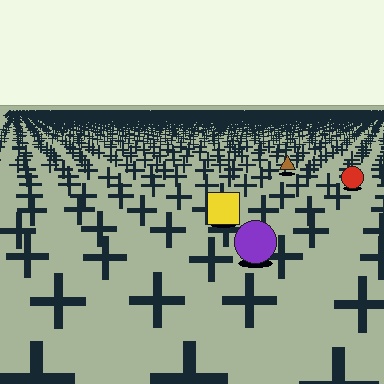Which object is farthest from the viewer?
The brown triangle is farthest from the viewer. It appears smaller and the ground texture around it is denser.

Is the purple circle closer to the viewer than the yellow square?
Yes. The purple circle is closer — you can tell from the texture gradient: the ground texture is coarser near it.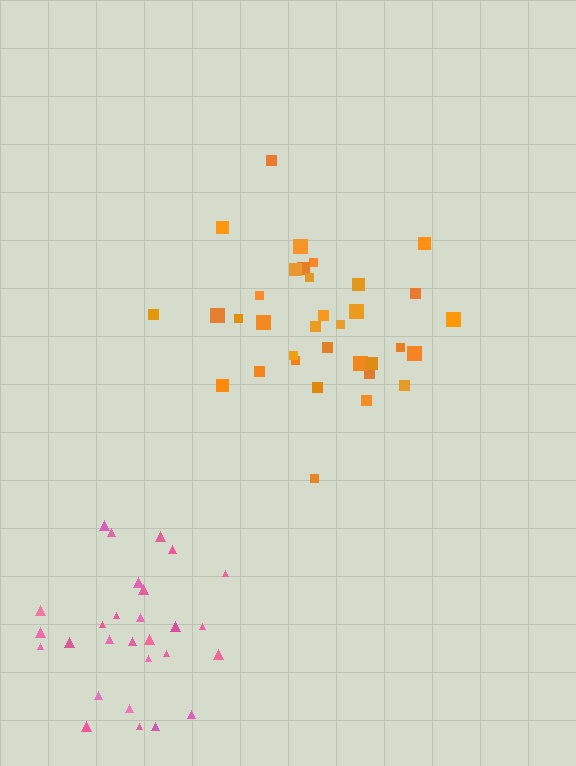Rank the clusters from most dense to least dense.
orange, pink.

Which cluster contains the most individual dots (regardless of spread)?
Orange (34).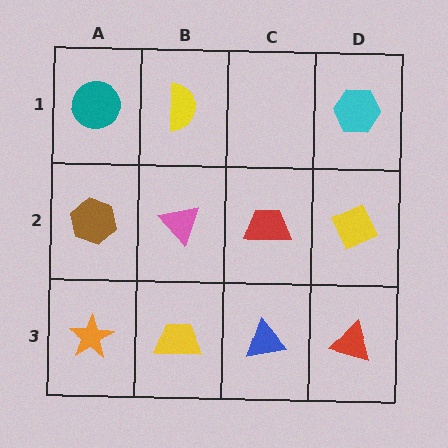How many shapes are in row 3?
4 shapes.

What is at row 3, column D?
A red triangle.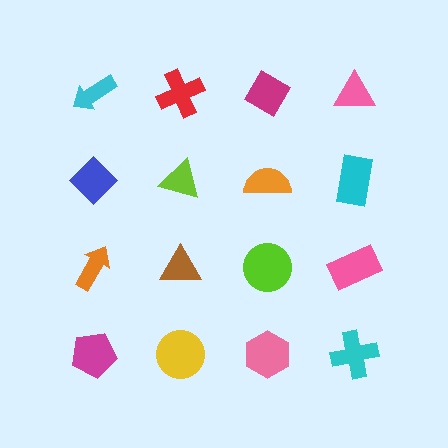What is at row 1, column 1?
A cyan arrow.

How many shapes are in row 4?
4 shapes.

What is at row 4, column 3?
A pink hexagon.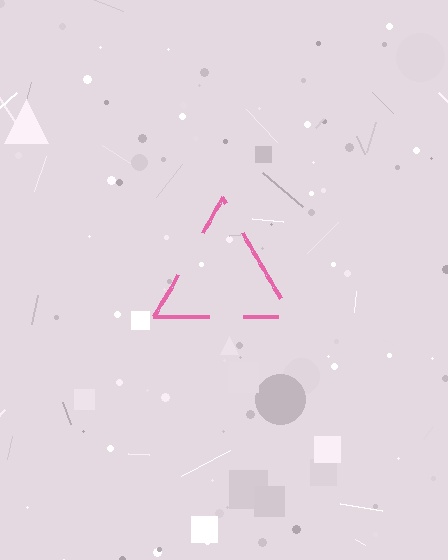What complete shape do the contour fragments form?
The contour fragments form a triangle.